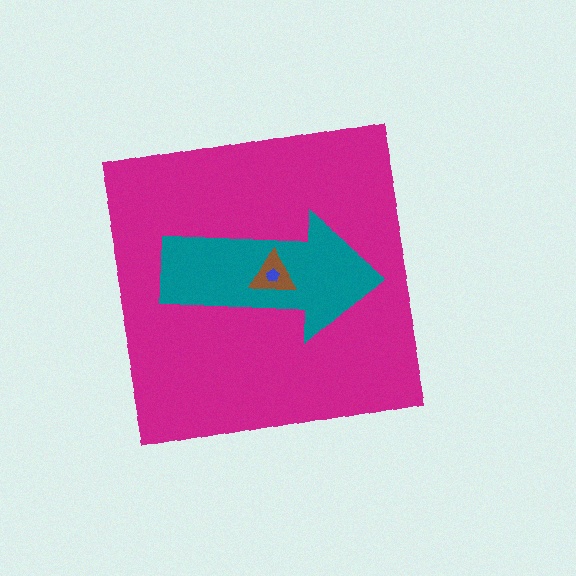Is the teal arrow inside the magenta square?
Yes.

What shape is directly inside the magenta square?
The teal arrow.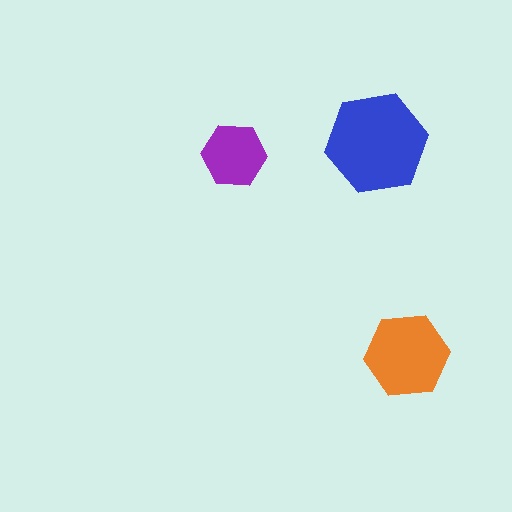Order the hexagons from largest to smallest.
the blue one, the orange one, the purple one.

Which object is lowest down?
The orange hexagon is bottommost.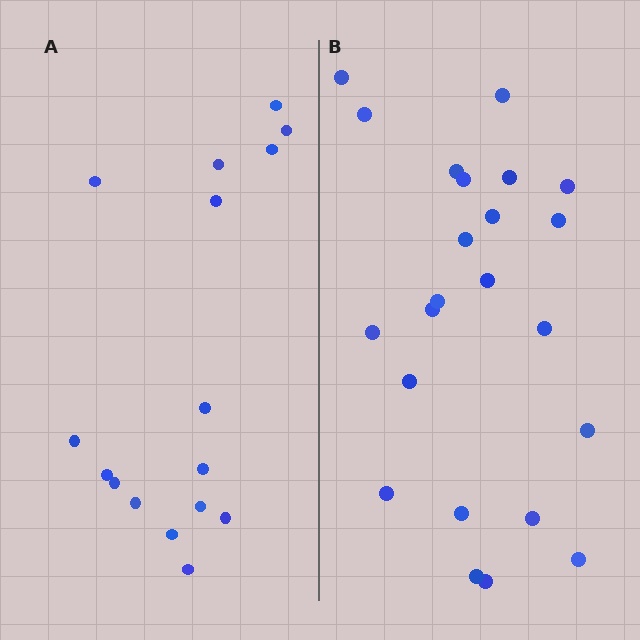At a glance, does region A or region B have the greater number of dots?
Region B (the right region) has more dots.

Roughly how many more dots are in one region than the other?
Region B has roughly 8 or so more dots than region A.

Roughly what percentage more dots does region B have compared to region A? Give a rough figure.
About 45% more.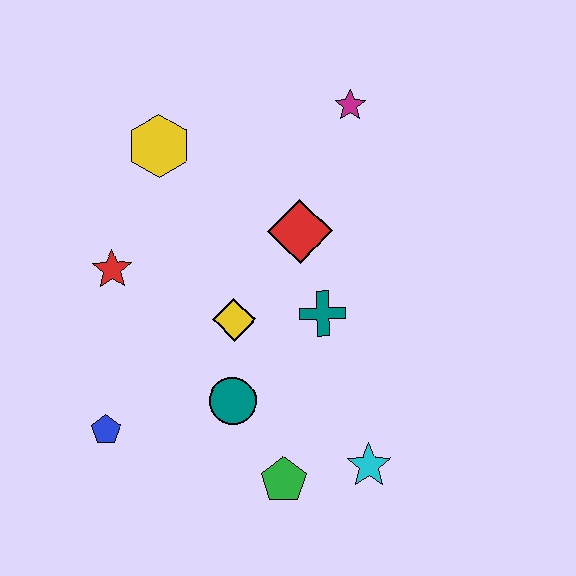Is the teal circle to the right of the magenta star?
No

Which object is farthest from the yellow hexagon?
The cyan star is farthest from the yellow hexagon.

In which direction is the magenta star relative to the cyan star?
The magenta star is above the cyan star.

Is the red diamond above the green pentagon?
Yes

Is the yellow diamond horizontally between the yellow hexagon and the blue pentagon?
No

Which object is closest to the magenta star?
The red diamond is closest to the magenta star.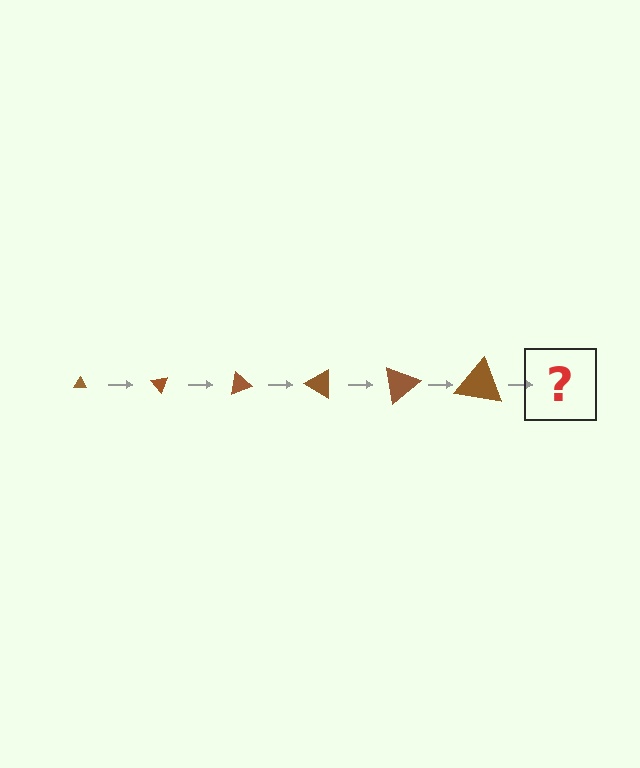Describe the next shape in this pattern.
It should be a triangle, larger than the previous one and rotated 300 degrees from the start.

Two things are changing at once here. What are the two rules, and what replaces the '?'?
The two rules are that the triangle grows larger each step and it rotates 50 degrees each step. The '?' should be a triangle, larger than the previous one and rotated 300 degrees from the start.